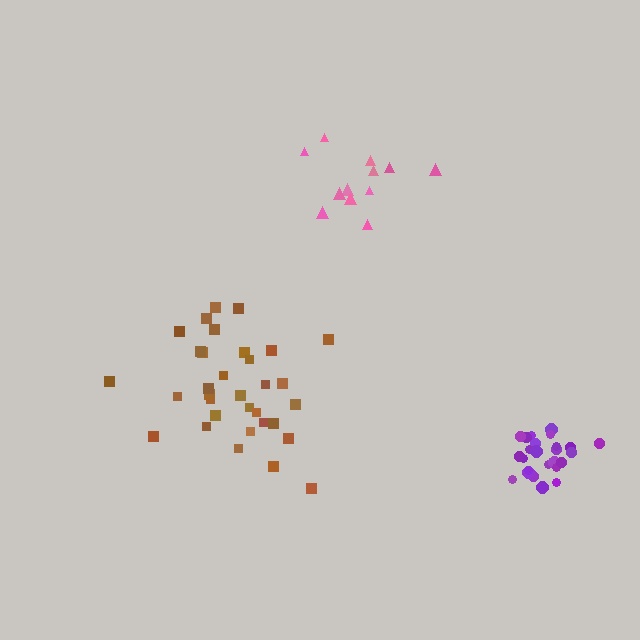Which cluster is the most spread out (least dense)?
Pink.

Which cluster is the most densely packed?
Purple.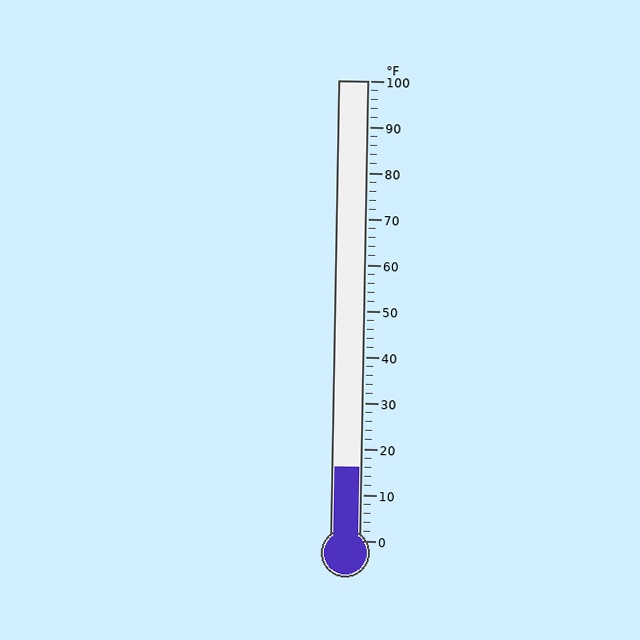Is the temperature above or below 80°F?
The temperature is below 80°F.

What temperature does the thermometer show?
The thermometer shows approximately 16°F.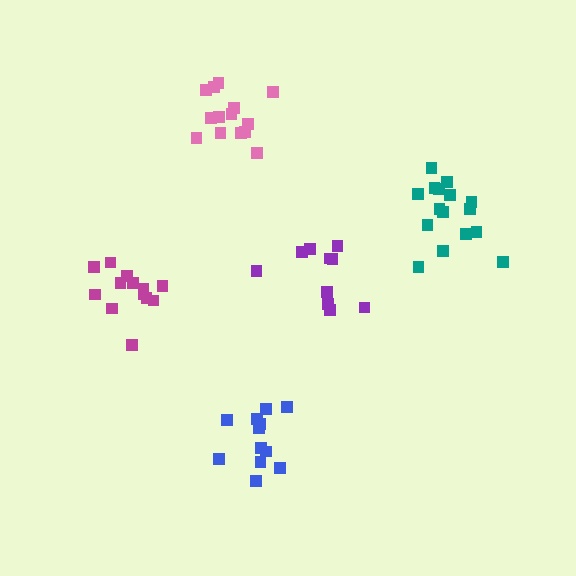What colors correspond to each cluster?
The clusters are colored: purple, magenta, teal, blue, pink.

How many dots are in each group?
Group 1: 10 dots, Group 2: 13 dots, Group 3: 16 dots, Group 4: 12 dots, Group 5: 14 dots (65 total).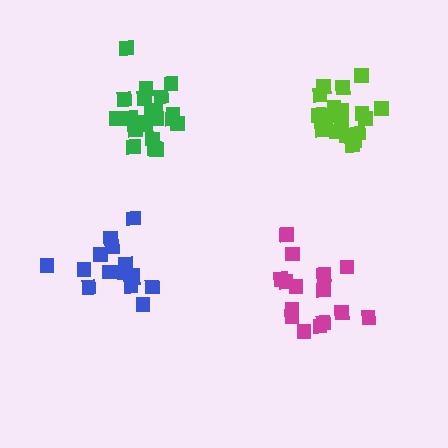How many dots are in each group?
Group 1: 15 dots, Group 2: 21 dots, Group 3: 15 dots, Group 4: 21 dots (72 total).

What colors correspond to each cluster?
The clusters are colored: magenta, green, blue, lime.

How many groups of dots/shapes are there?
There are 4 groups.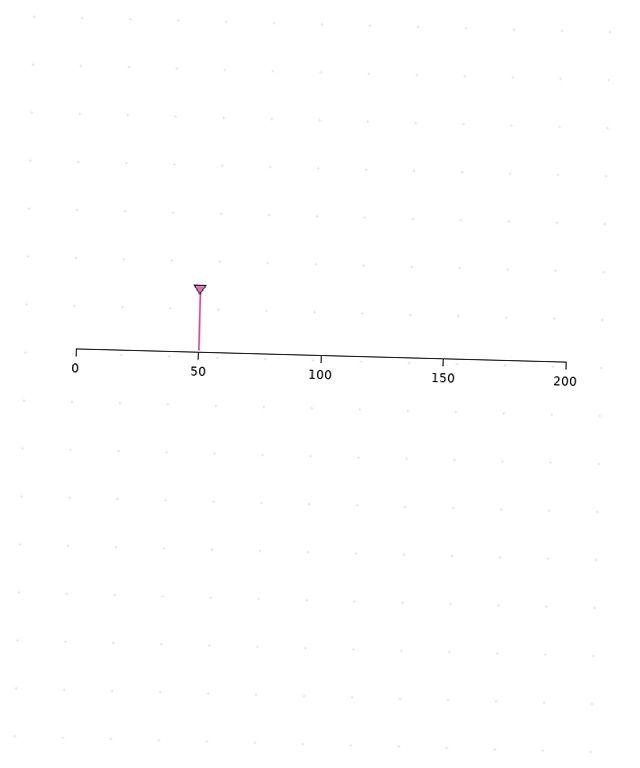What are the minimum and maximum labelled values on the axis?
The axis runs from 0 to 200.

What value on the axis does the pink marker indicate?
The marker indicates approximately 50.